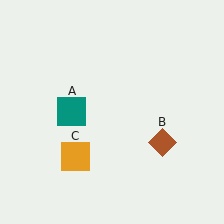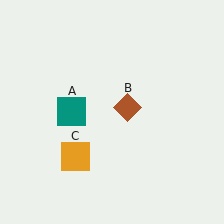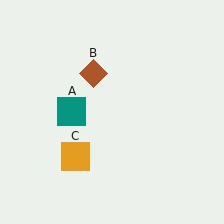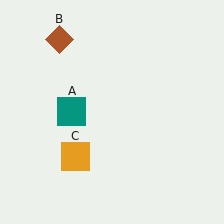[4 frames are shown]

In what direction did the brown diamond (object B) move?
The brown diamond (object B) moved up and to the left.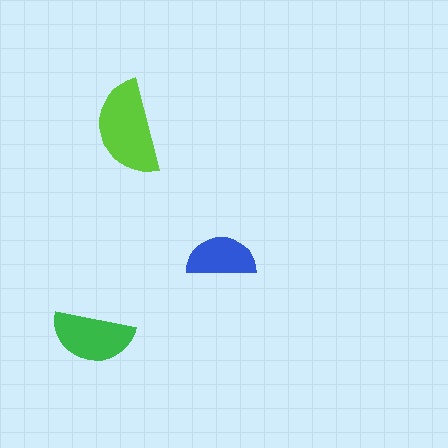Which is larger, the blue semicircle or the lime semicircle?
The lime one.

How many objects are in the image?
There are 3 objects in the image.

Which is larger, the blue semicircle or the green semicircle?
The green one.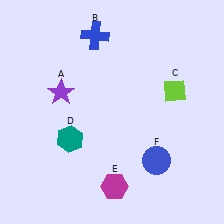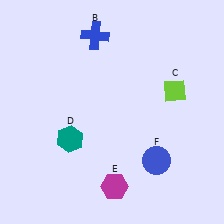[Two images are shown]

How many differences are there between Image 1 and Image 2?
There is 1 difference between the two images.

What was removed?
The purple star (A) was removed in Image 2.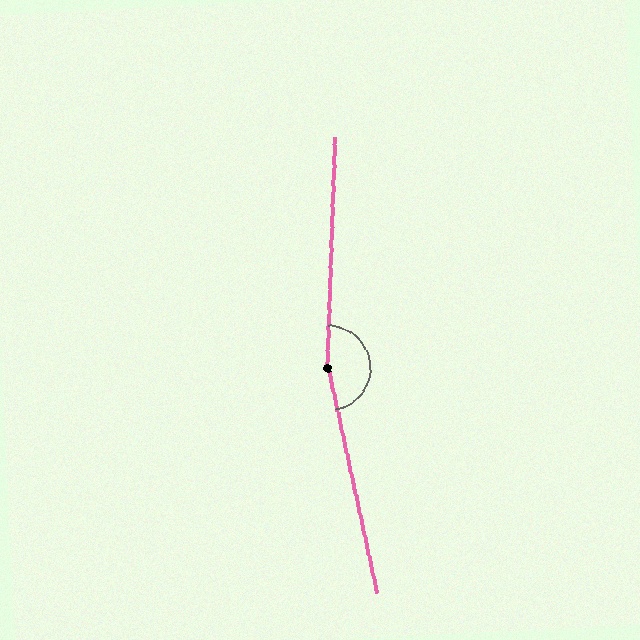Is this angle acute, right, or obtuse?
It is obtuse.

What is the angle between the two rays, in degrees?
Approximately 166 degrees.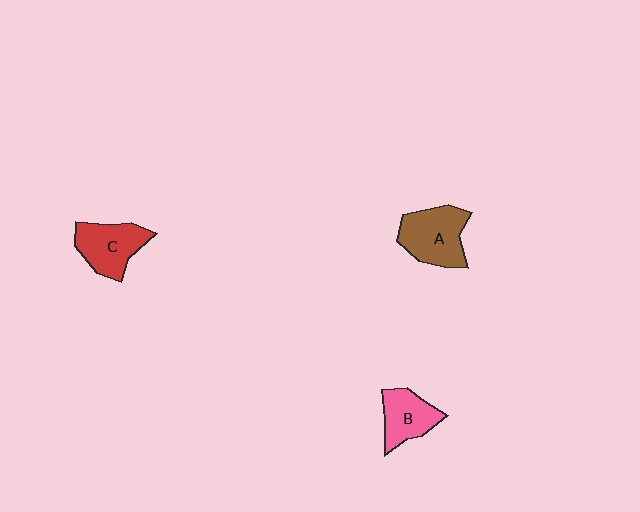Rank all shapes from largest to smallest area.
From largest to smallest: A (brown), C (red), B (pink).